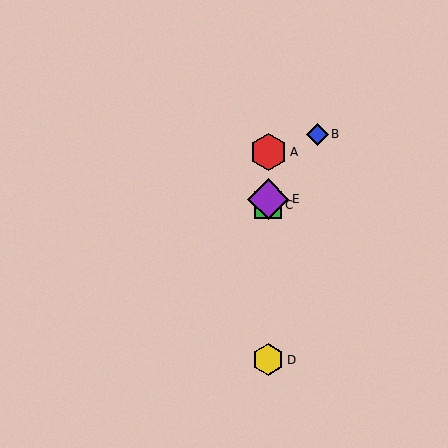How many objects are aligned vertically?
4 objects (A, C, D, E) are aligned vertically.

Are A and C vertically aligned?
Yes, both are at x≈268.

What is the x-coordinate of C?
Object C is at x≈268.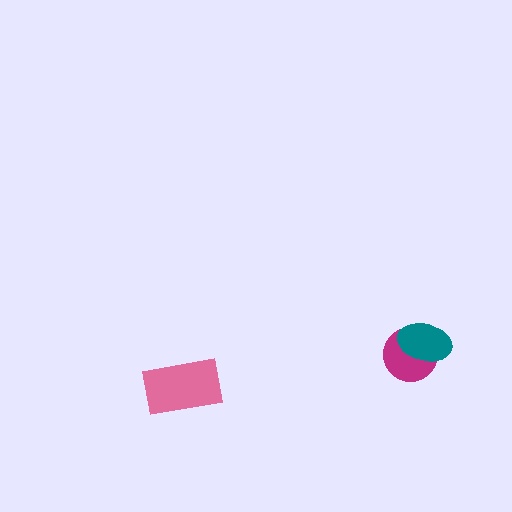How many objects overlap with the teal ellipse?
1 object overlaps with the teal ellipse.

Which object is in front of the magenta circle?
The teal ellipse is in front of the magenta circle.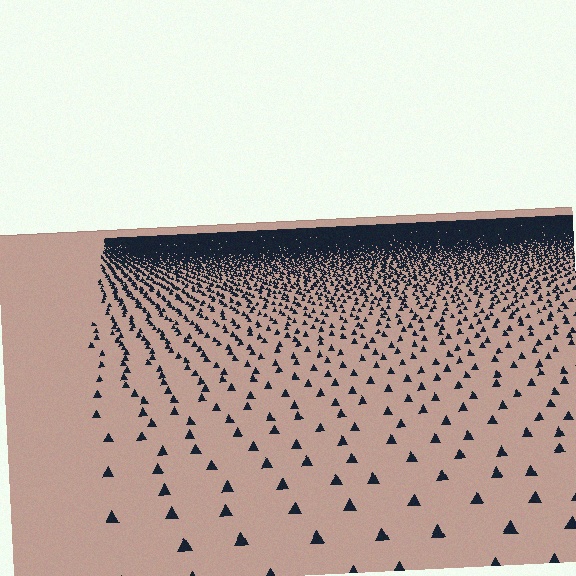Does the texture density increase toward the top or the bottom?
Density increases toward the top.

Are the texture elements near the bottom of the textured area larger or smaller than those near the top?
Larger. Near the bottom, elements are closer to the viewer and appear at a bigger on-screen size.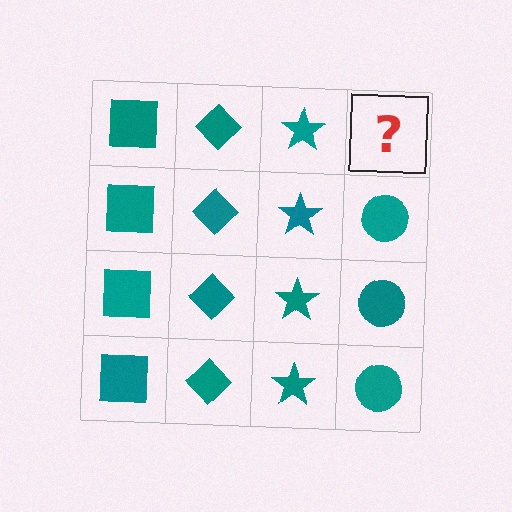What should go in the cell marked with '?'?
The missing cell should contain a teal circle.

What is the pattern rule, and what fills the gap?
The rule is that each column has a consistent shape. The gap should be filled with a teal circle.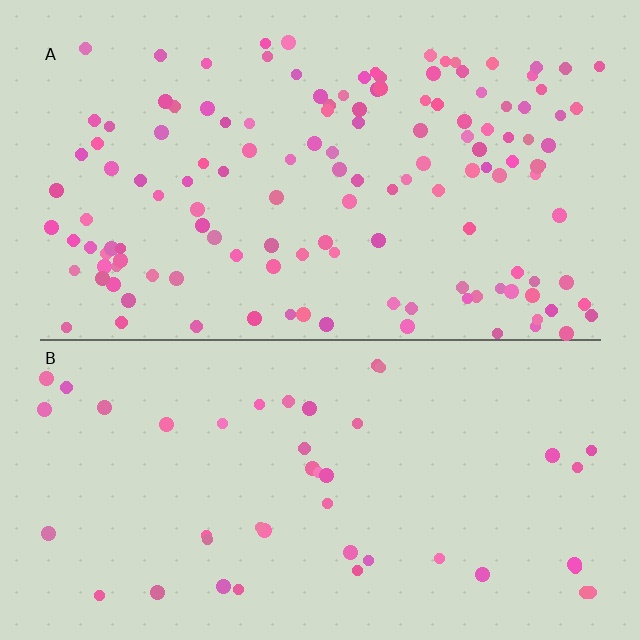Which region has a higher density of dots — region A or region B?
A (the top).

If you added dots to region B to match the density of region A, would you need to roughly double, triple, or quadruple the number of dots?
Approximately triple.